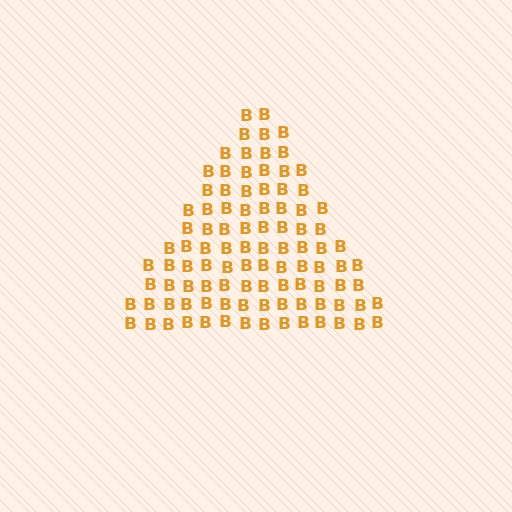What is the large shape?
The large shape is a triangle.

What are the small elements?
The small elements are letter B's.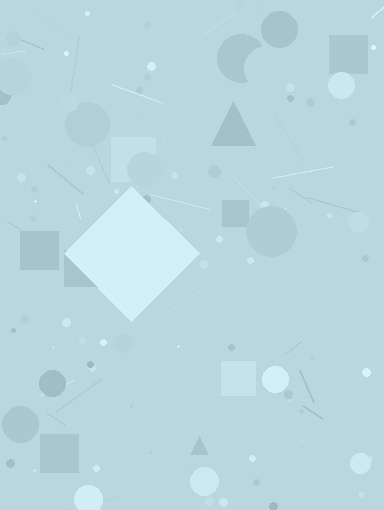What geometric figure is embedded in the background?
A diamond is embedded in the background.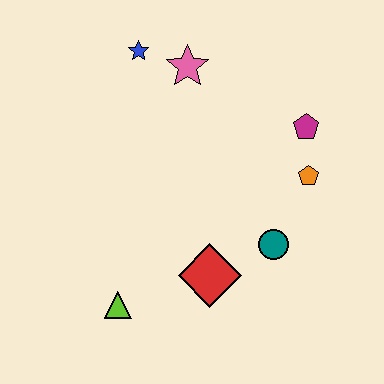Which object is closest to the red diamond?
The teal circle is closest to the red diamond.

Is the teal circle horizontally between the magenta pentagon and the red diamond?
Yes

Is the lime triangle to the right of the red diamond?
No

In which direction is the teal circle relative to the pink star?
The teal circle is below the pink star.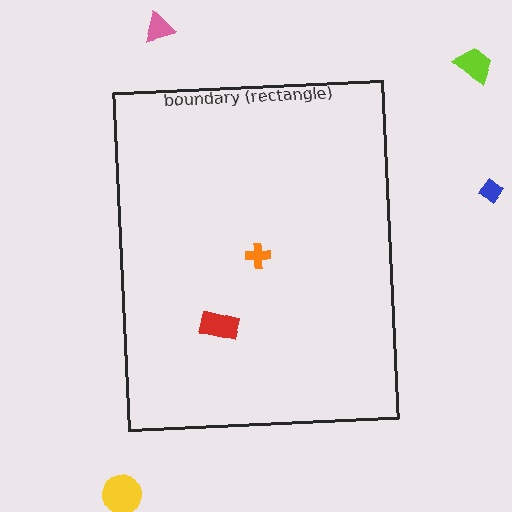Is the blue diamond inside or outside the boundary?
Outside.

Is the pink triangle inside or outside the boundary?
Outside.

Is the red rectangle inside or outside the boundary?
Inside.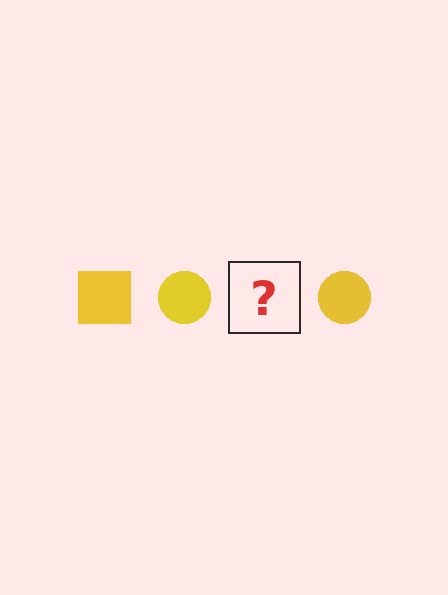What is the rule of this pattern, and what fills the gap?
The rule is that the pattern cycles through square, circle shapes in yellow. The gap should be filled with a yellow square.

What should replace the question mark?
The question mark should be replaced with a yellow square.